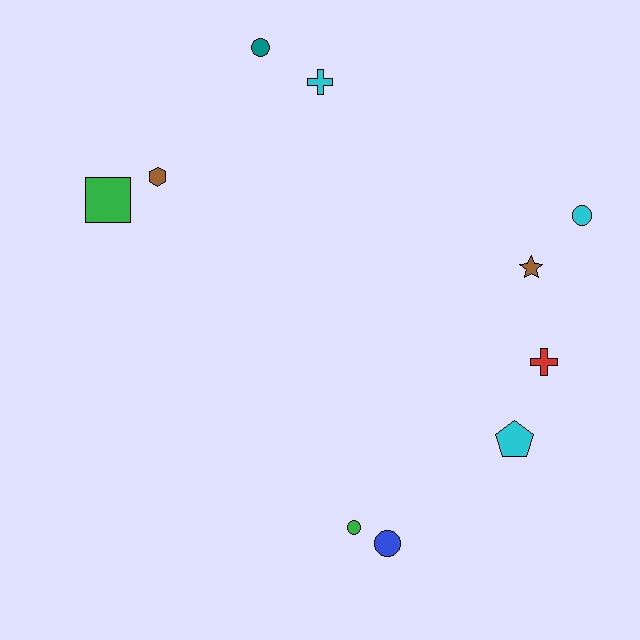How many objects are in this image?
There are 10 objects.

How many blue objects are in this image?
There is 1 blue object.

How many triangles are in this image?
There are no triangles.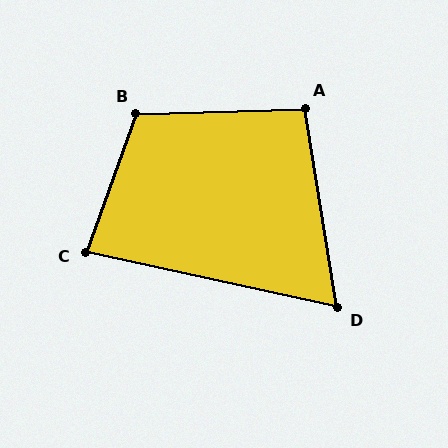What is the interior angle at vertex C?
Approximately 83 degrees (acute).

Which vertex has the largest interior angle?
B, at approximately 111 degrees.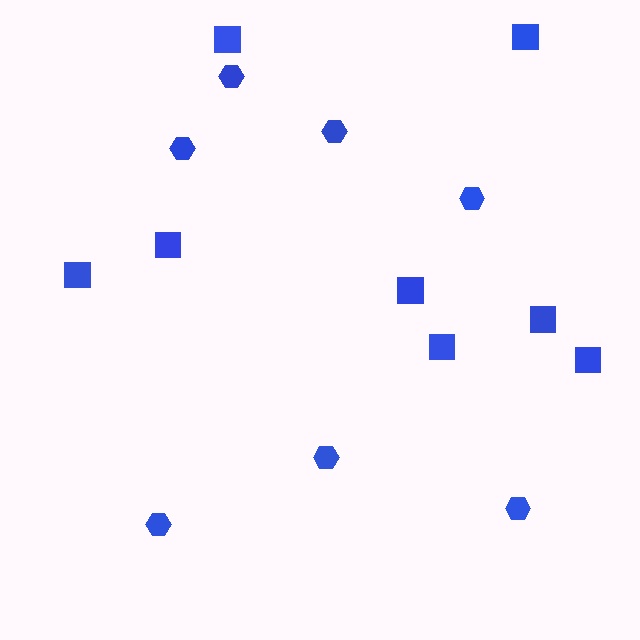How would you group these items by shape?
There are 2 groups: one group of squares (8) and one group of hexagons (7).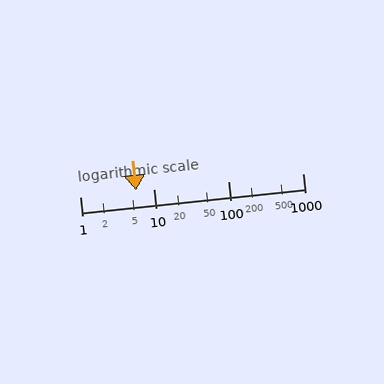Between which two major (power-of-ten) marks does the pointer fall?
The pointer is between 1 and 10.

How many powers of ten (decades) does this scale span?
The scale spans 3 decades, from 1 to 1000.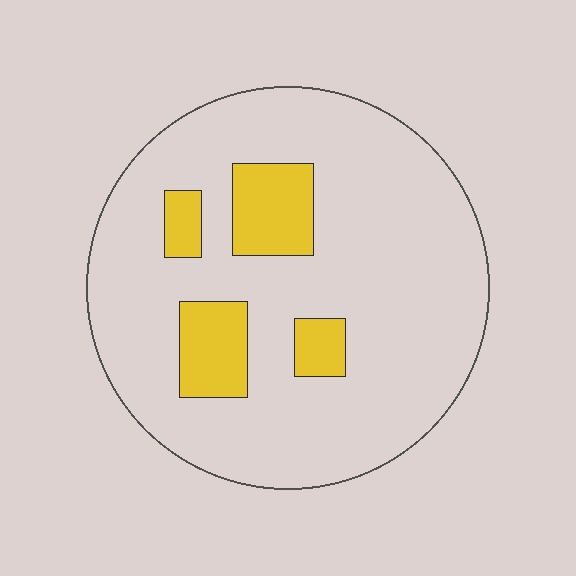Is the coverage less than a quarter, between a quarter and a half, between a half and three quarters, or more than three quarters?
Less than a quarter.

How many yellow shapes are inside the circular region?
4.